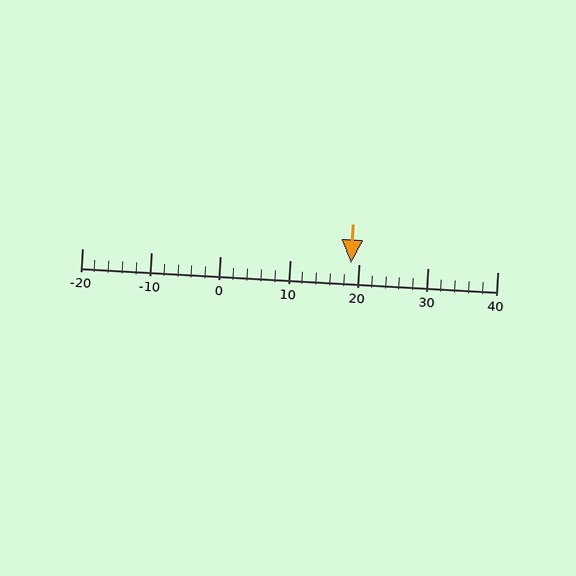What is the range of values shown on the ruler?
The ruler shows values from -20 to 40.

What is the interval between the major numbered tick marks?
The major tick marks are spaced 10 units apart.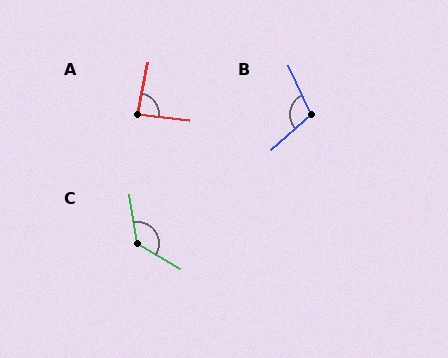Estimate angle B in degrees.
Approximately 107 degrees.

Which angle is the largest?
C, at approximately 130 degrees.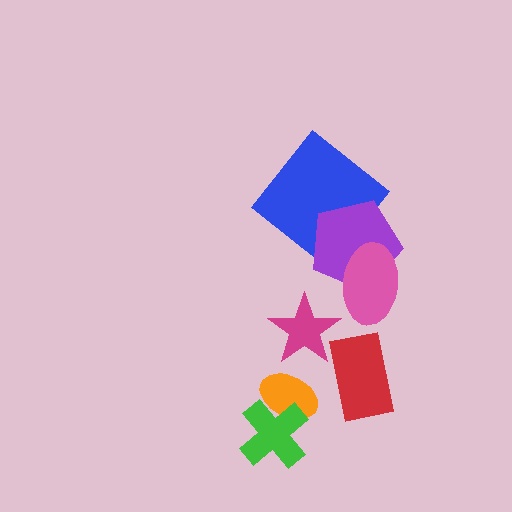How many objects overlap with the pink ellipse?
1 object overlaps with the pink ellipse.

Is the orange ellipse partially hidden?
Yes, it is partially covered by another shape.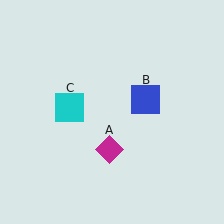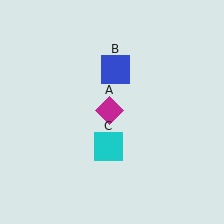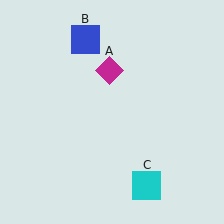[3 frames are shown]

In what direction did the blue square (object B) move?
The blue square (object B) moved up and to the left.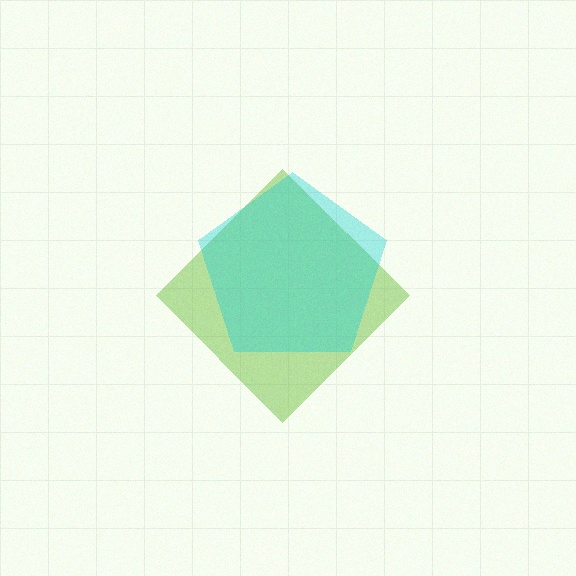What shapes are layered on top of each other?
The layered shapes are: a lime diamond, a cyan pentagon.